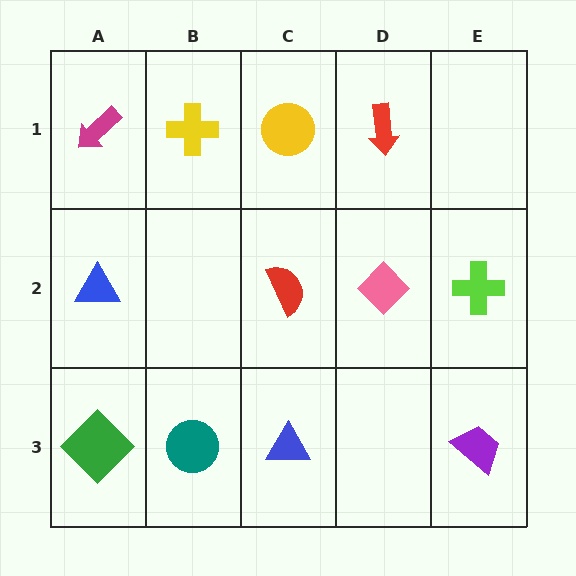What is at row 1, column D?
A red arrow.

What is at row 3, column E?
A purple trapezoid.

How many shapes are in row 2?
4 shapes.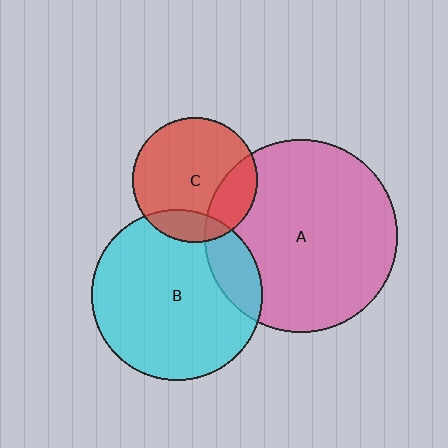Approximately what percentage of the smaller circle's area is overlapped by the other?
Approximately 20%.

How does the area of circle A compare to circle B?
Approximately 1.3 times.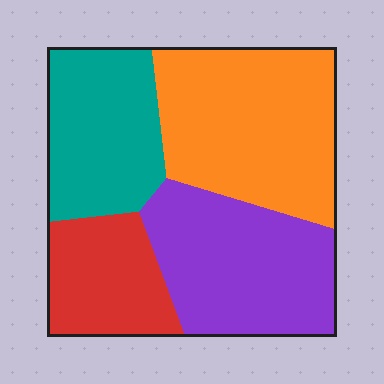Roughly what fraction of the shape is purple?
Purple covers 28% of the shape.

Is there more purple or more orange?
Orange.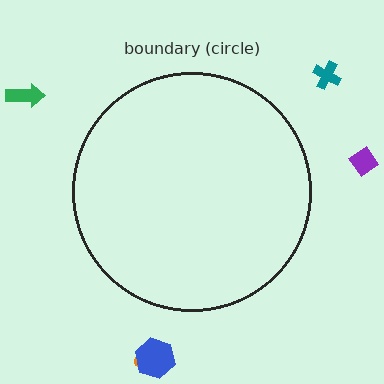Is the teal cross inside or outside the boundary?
Outside.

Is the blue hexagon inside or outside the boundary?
Outside.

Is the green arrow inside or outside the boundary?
Outside.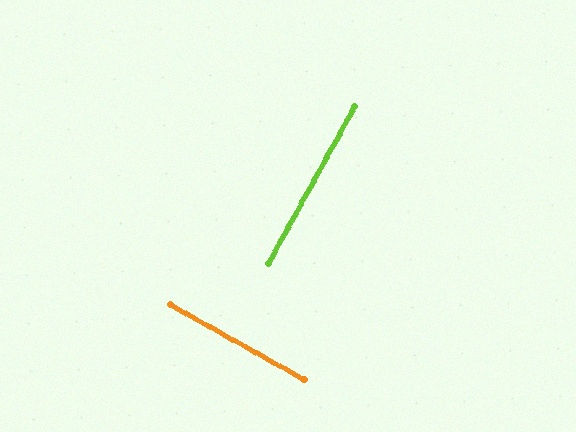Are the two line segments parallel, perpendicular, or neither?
Perpendicular — they meet at approximately 89°.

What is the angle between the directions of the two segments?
Approximately 89 degrees.